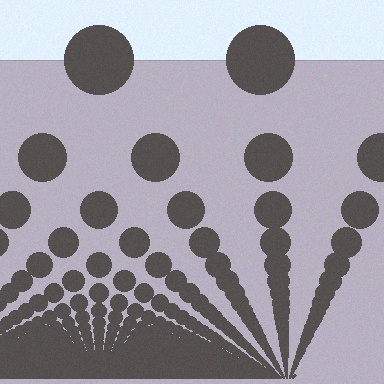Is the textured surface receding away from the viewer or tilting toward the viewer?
The surface appears to tilt toward the viewer. Texture elements get larger and sparser toward the top.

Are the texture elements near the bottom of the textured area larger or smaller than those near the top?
Smaller. The gradient is inverted — elements near the bottom are smaller and denser.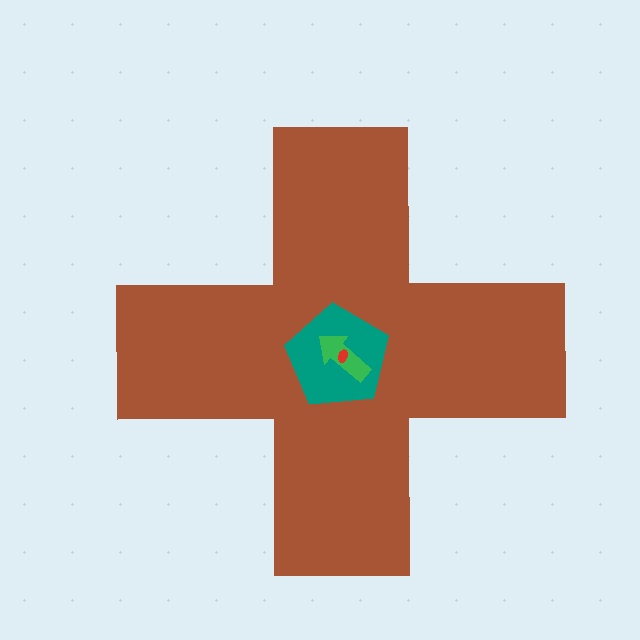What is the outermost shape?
The brown cross.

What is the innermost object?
The red ellipse.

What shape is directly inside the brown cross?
The teal pentagon.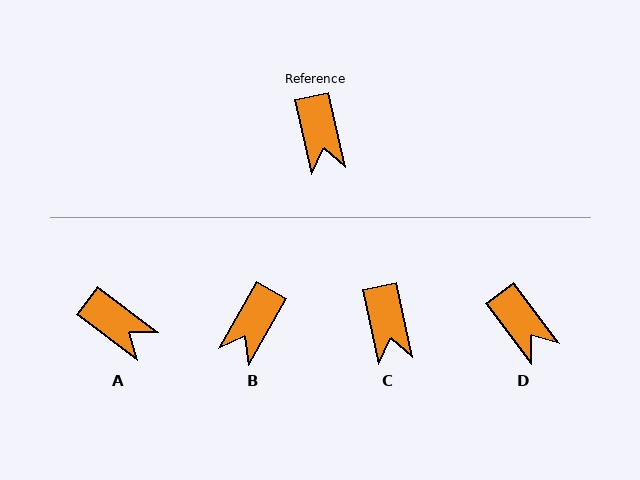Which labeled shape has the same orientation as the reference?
C.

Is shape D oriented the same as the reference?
No, it is off by about 24 degrees.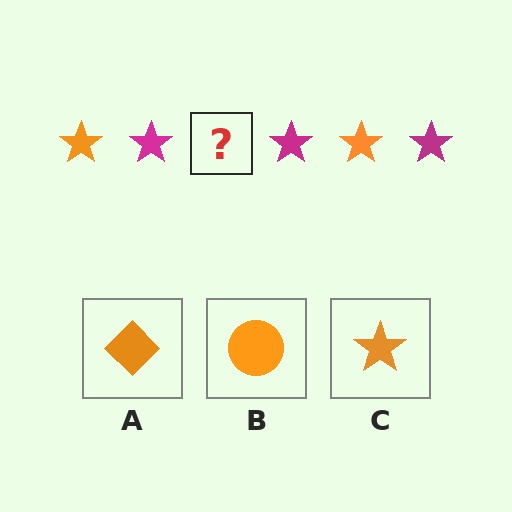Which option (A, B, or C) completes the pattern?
C.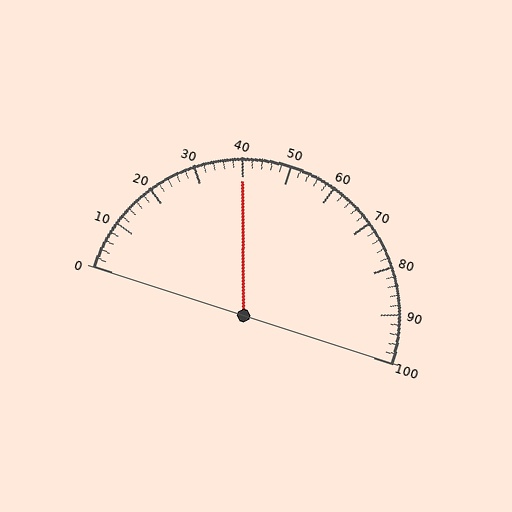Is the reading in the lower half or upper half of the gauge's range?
The reading is in the lower half of the range (0 to 100).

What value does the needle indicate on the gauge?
The needle indicates approximately 40.